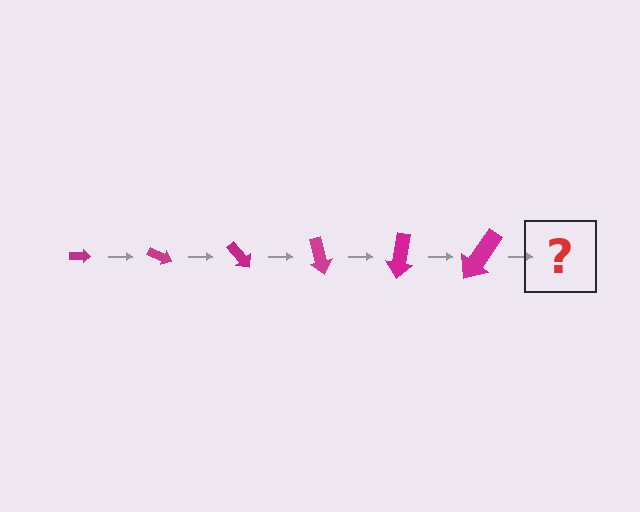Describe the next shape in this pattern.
It should be an arrow, larger than the previous one and rotated 150 degrees from the start.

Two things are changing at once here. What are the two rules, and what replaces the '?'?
The two rules are that the arrow grows larger each step and it rotates 25 degrees each step. The '?' should be an arrow, larger than the previous one and rotated 150 degrees from the start.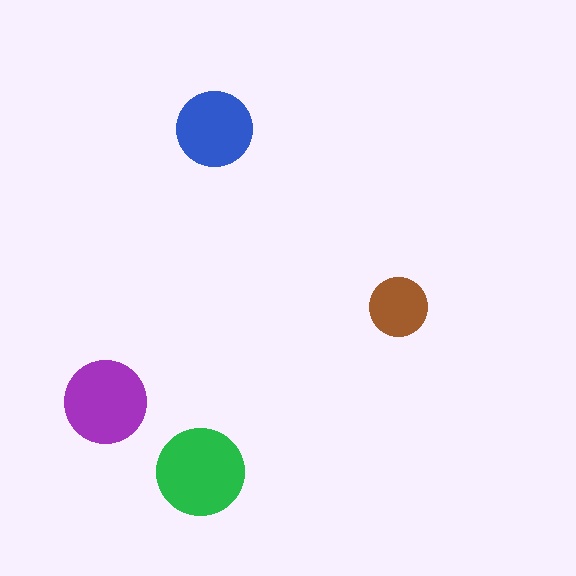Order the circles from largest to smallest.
the green one, the purple one, the blue one, the brown one.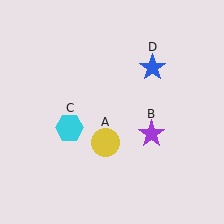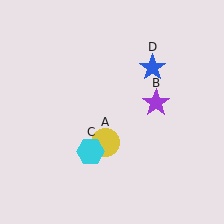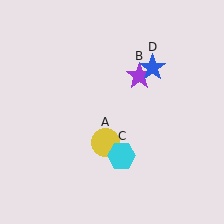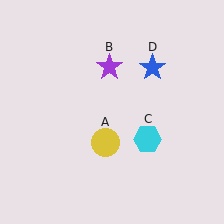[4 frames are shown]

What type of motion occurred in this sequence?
The purple star (object B), cyan hexagon (object C) rotated counterclockwise around the center of the scene.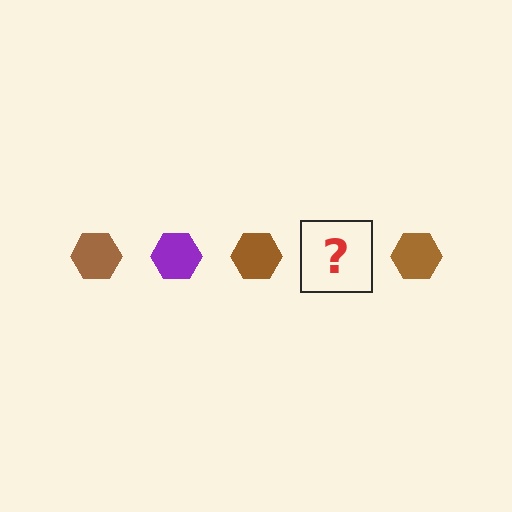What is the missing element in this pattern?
The missing element is a purple hexagon.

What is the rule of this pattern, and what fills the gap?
The rule is that the pattern cycles through brown, purple hexagons. The gap should be filled with a purple hexagon.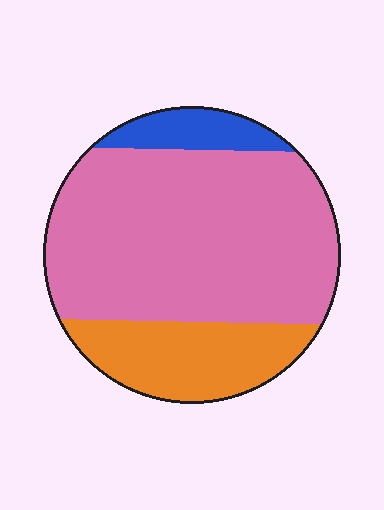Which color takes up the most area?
Pink, at roughly 70%.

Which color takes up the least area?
Blue, at roughly 10%.